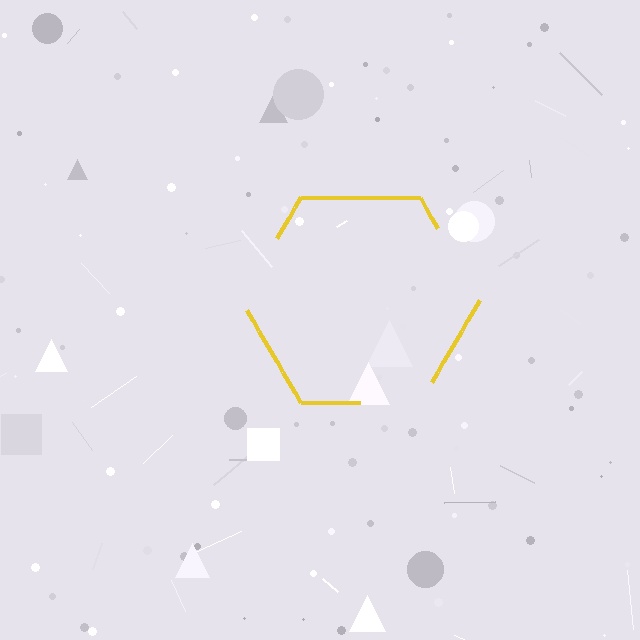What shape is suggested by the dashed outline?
The dashed outline suggests a hexagon.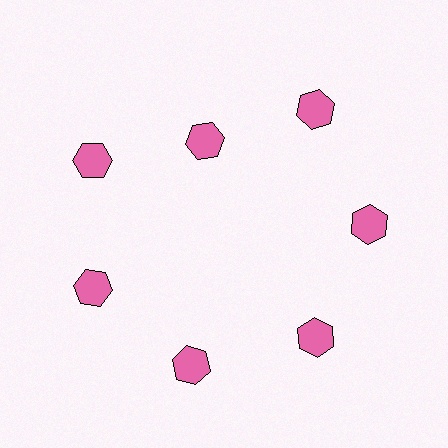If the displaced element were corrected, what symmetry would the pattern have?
It would have 7-fold rotational symmetry — the pattern would map onto itself every 51 degrees.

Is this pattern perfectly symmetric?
No. The 7 pink hexagons are arranged in a ring, but one element near the 12 o'clock position is pulled inward toward the center, breaking the 7-fold rotational symmetry.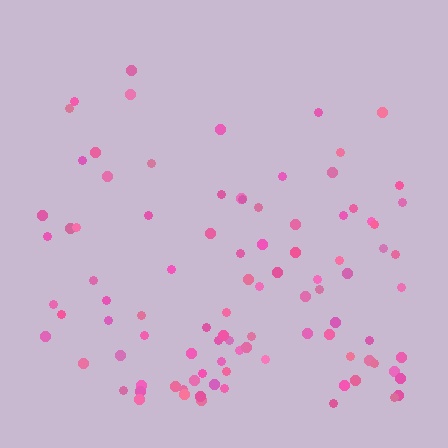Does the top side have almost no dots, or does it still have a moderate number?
Still a moderate number, just noticeably fewer than the bottom.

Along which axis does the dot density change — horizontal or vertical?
Vertical.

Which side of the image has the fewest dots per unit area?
The top.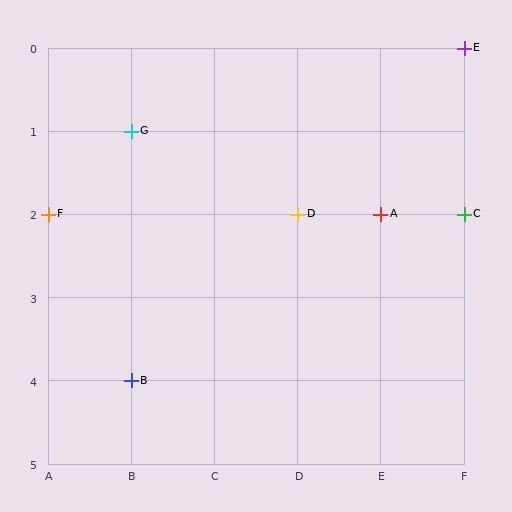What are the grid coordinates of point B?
Point B is at grid coordinates (B, 4).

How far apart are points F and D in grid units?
Points F and D are 3 columns apart.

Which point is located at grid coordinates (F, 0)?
Point E is at (F, 0).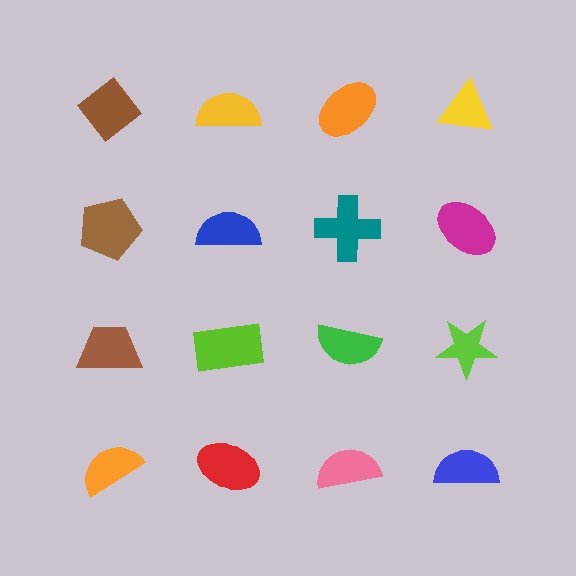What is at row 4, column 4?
A blue semicircle.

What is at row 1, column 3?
An orange ellipse.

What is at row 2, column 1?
A brown pentagon.